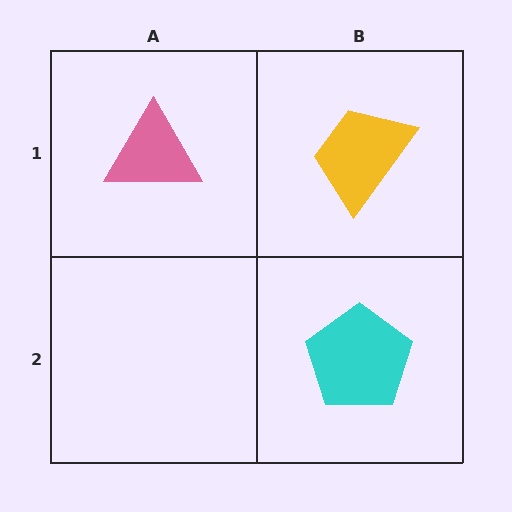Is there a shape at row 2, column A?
No, that cell is empty.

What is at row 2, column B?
A cyan pentagon.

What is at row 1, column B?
A yellow trapezoid.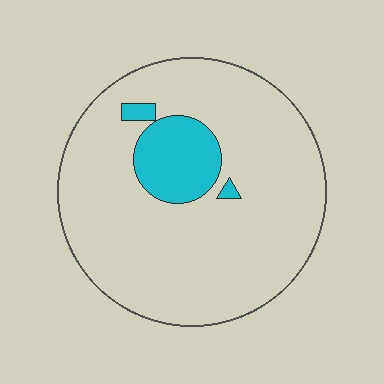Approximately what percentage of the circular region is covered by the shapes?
Approximately 10%.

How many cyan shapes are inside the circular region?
3.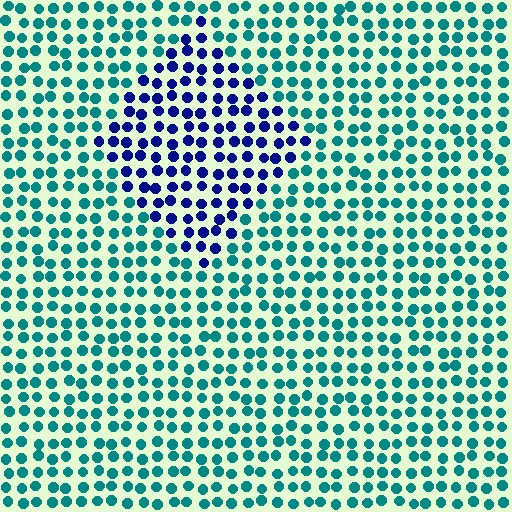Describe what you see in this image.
The image is filled with small teal elements in a uniform arrangement. A diamond-shaped region is visible where the elements are tinted to a slightly different hue, forming a subtle color boundary.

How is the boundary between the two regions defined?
The boundary is defined purely by a slight shift in hue (about 56 degrees). Spacing, size, and orientation are identical on both sides.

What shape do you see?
I see a diamond.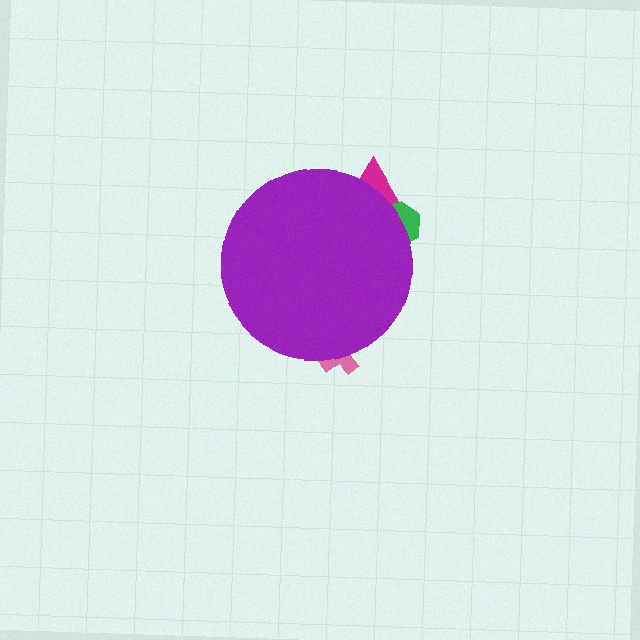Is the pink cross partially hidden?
Yes, the pink cross is partially hidden behind the purple circle.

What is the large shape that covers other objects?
A purple circle.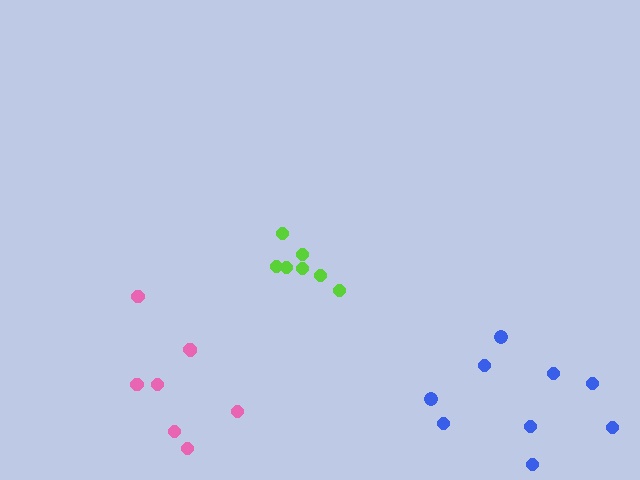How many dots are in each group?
Group 1: 9 dots, Group 2: 8 dots, Group 3: 7 dots (24 total).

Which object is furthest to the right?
The blue cluster is rightmost.